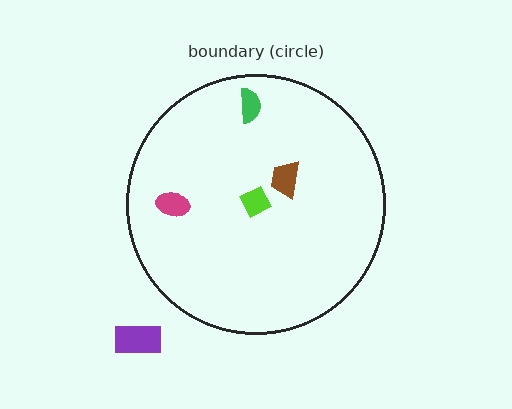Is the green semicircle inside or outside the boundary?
Inside.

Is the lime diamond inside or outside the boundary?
Inside.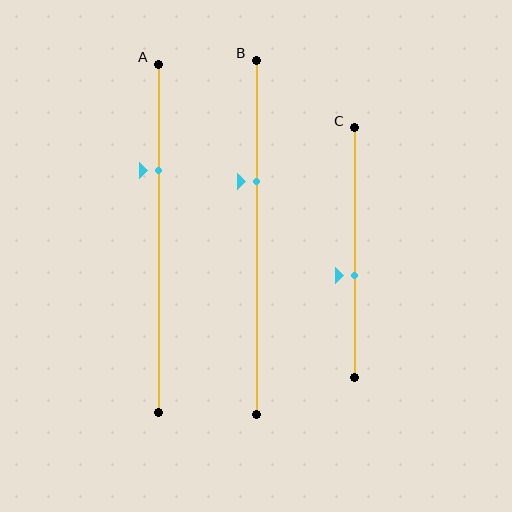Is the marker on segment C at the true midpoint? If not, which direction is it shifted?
No, the marker on segment C is shifted downward by about 9% of the segment length.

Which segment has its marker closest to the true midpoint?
Segment C has its marker closest to the true midpoint.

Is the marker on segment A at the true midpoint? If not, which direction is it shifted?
No, the marker on segment A is shifted upward by about 19% of the segment length.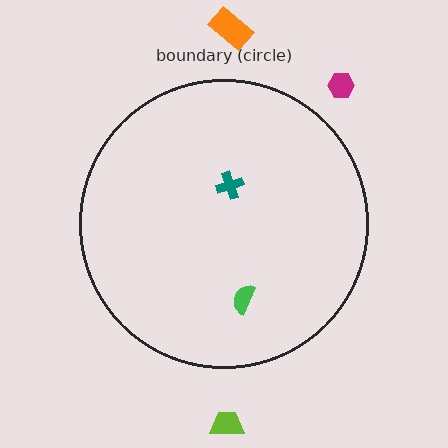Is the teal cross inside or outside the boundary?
Inside.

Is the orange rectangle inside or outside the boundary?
Outside.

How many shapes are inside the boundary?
2 inside, 3 outside.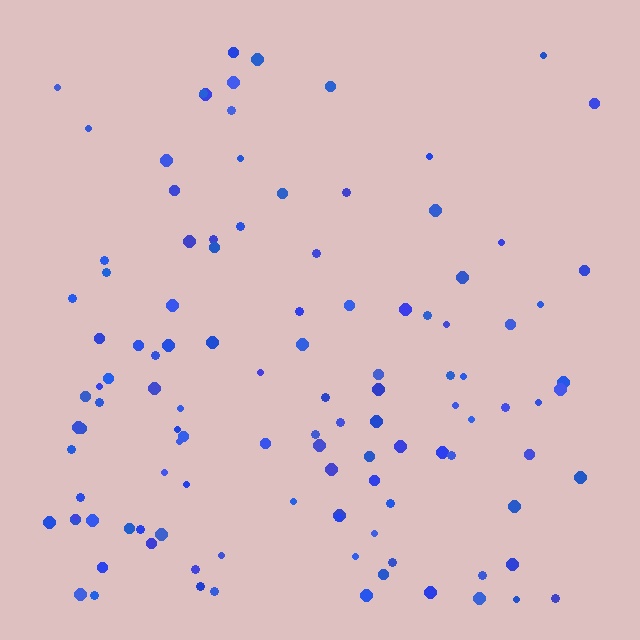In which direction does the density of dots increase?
From top to bottom, with the bottom side densest.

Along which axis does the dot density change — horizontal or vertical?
Vertical.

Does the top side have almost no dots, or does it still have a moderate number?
Still a moderate number, just noticeably fewer than the bottom.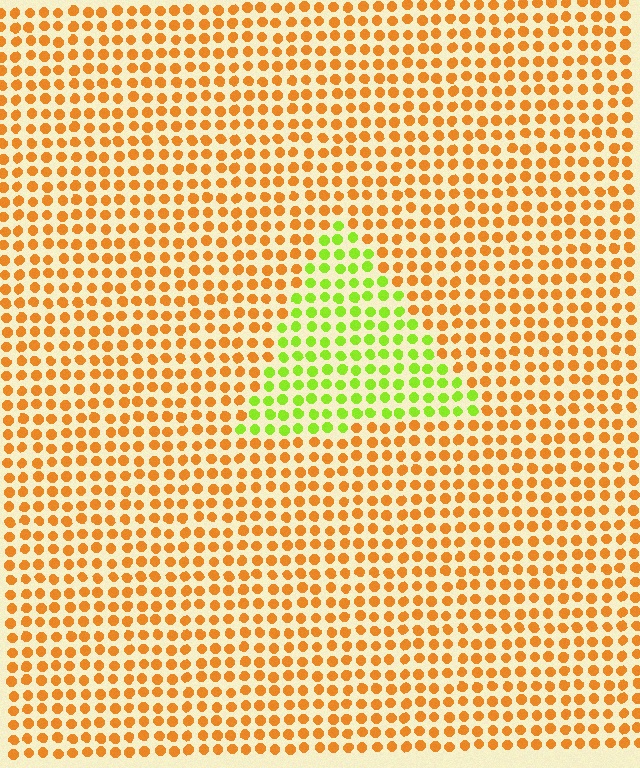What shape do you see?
I see a triangle.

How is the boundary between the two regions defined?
The boundary is defined purely by a slight shift in hue (about 60 degrees). Spacing, size, and orientation are identical on both sides.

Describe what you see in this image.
The image is filled with small orange elements in a uniform arrangement. A triangle-shaped region is visible where the elements are tinted to a slightly different hue, forming a subtle color boundary.